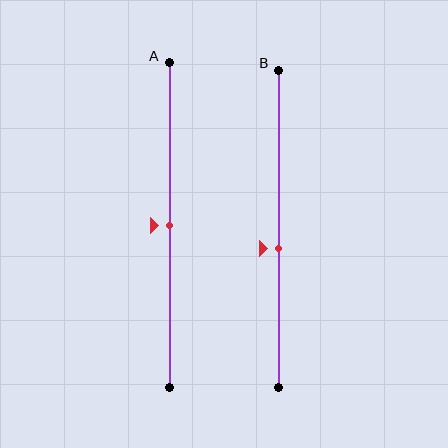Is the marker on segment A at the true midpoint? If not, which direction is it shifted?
Yes, the marker on segment A is at the true midpoint.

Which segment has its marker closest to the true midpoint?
Segment A has its marker closest to the true midpoint.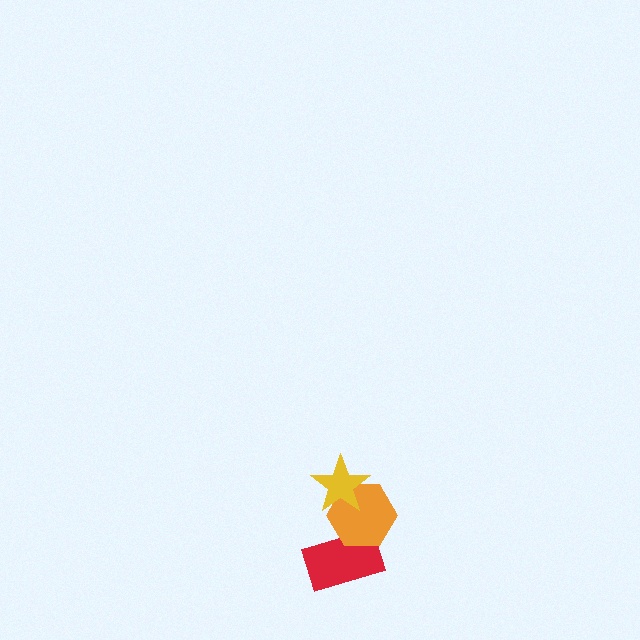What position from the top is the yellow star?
The yellow star is 1st from the top.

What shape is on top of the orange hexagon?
The yellow star is on top of the orange hexagon.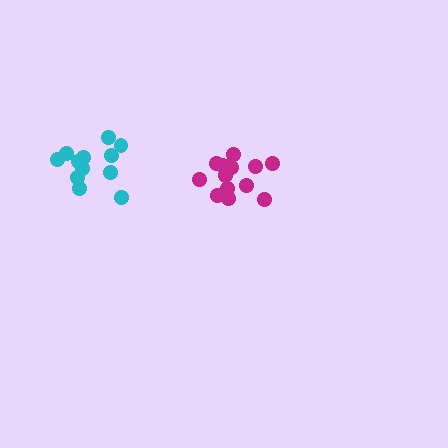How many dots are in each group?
Group 1: 14 dots, Group 2: 12 dots (26 total).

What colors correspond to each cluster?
The clusters are colored: magenta, cyan.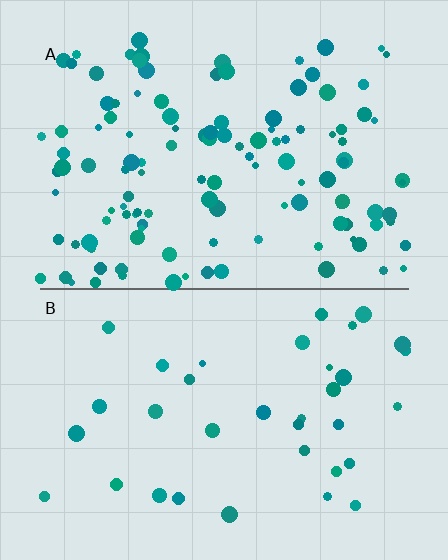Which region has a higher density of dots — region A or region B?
A (the top).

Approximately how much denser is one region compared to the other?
Approximately 3.5× — region A over region B.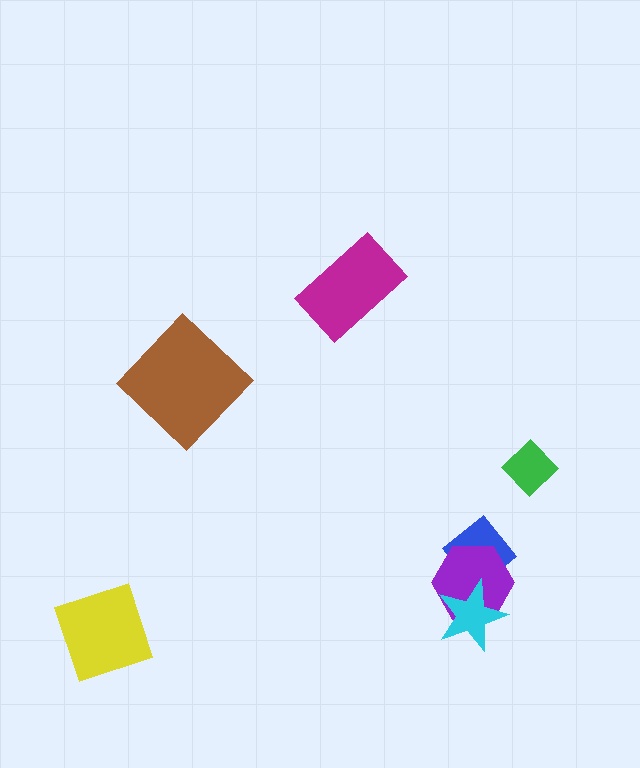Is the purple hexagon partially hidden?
Yes, it is partially covered by another shape.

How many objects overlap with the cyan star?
2 objects overlap with the cyan star.